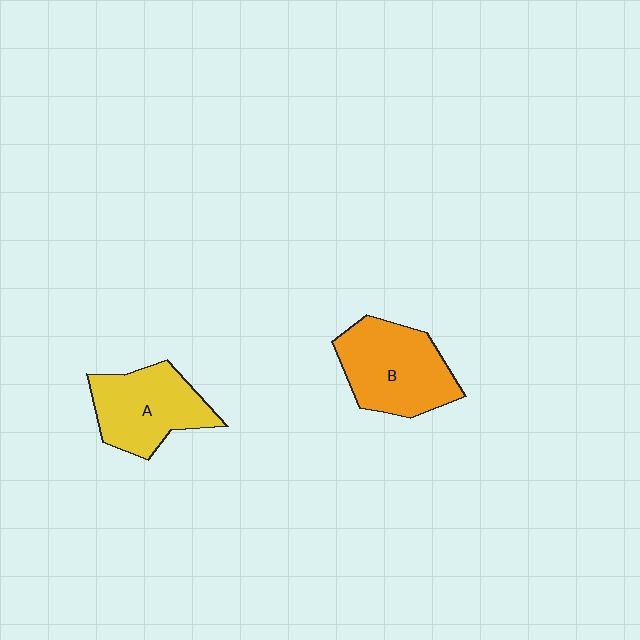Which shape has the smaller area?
Shape A (yellow).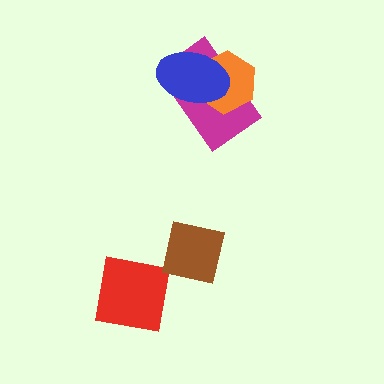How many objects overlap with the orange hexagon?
2 objects overlap with the orange hexagon.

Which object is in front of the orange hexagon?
The blue ellipse is in front of the orange hexagon.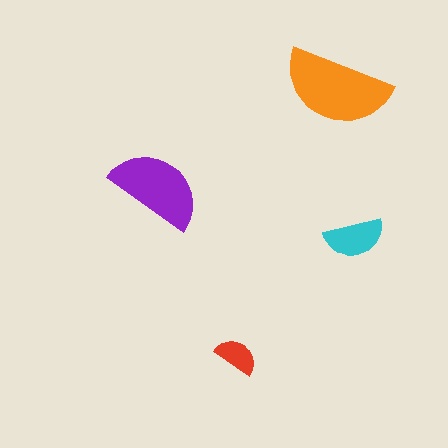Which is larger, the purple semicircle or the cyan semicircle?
The purple one.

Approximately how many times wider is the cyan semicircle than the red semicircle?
About 1.5 times wider.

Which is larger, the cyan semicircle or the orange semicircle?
The orange one.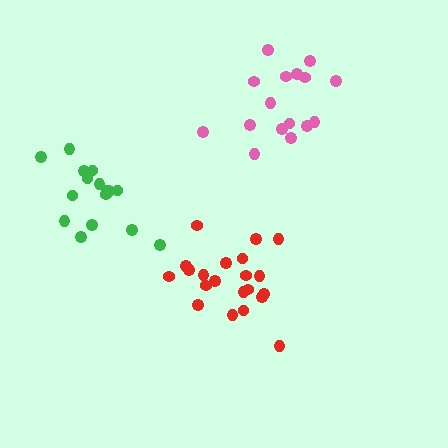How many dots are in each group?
Group 1: 21 dots, Group 2: 16 dots, Group 3: 16 dots (53 total).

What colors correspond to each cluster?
The clusters are colored: red, pink, green.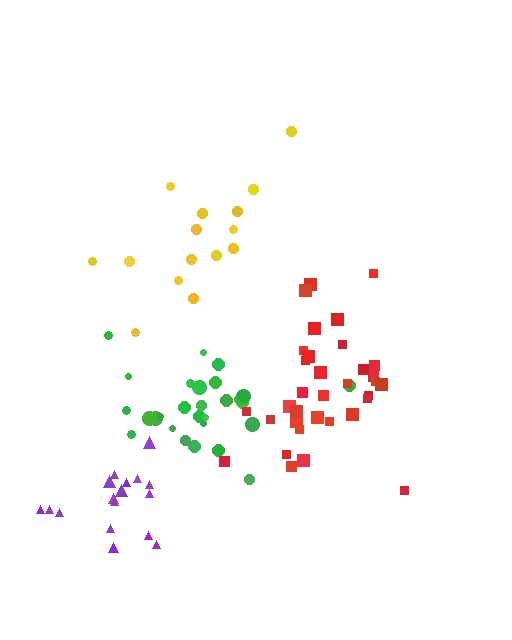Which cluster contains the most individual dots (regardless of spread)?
Red (35).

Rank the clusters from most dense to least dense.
red, purple, green, yellow.